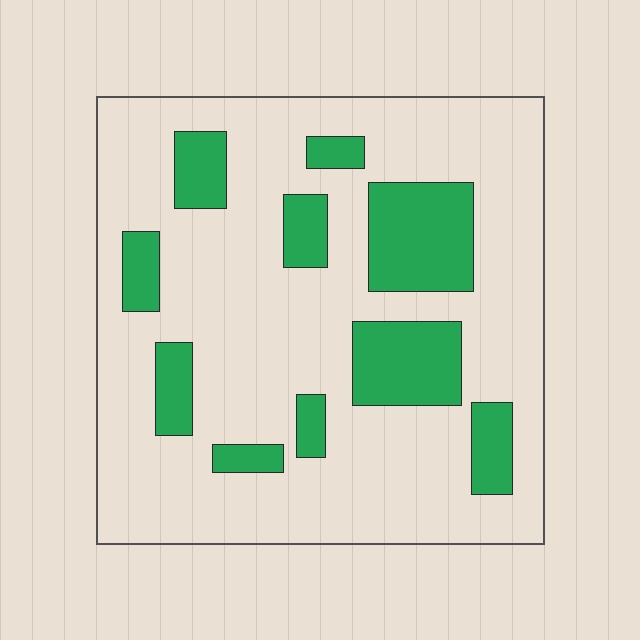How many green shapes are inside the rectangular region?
10.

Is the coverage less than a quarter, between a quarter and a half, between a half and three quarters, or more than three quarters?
Less than a quarter.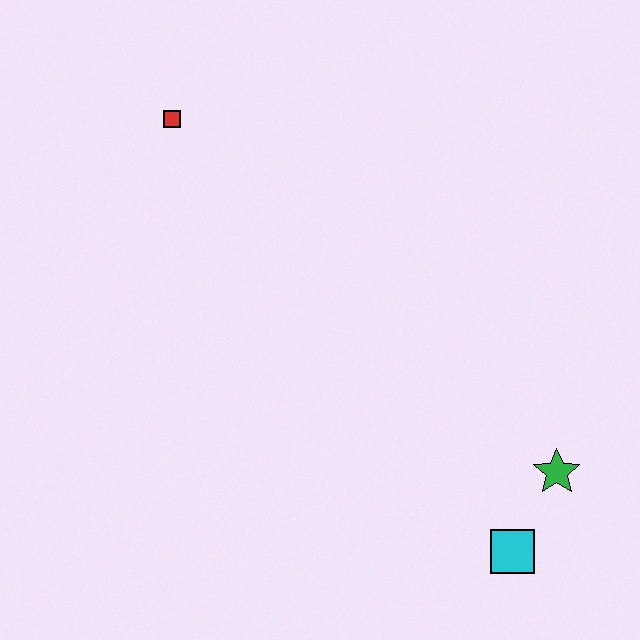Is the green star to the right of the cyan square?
Yes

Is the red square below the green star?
No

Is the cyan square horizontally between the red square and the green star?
Yes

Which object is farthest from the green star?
The red square is farthest from the green star.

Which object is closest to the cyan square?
The green star is closest to the cyan square.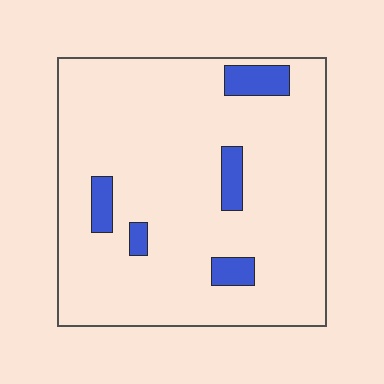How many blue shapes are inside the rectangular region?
5.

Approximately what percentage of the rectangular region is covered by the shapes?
Approximately 10%.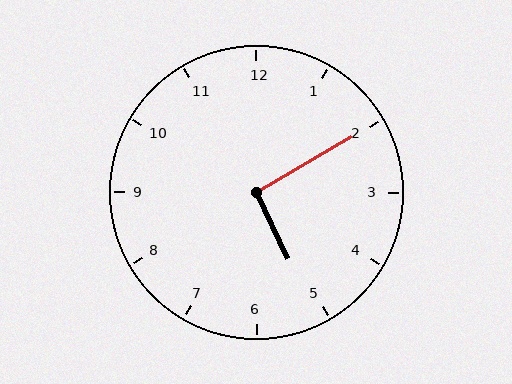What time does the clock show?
5:10.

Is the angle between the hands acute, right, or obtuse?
It is right.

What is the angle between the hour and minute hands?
Approximately 95 degrees.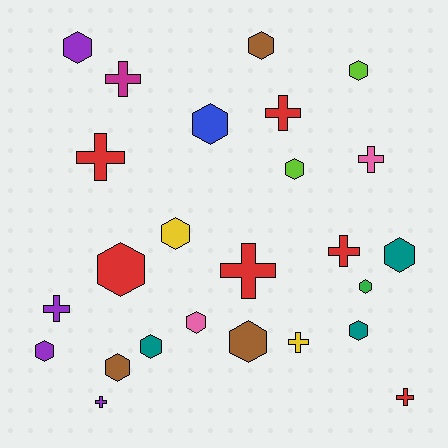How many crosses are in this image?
There are 10 crosses.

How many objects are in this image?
There are 25 objects.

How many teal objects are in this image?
There are 3 teal objects.